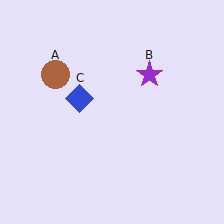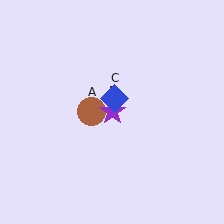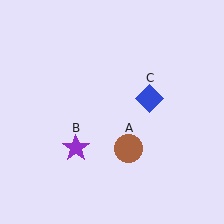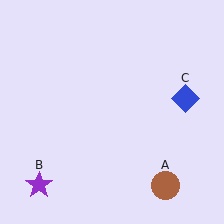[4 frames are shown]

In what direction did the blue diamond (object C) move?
The blue diamond (object C) moved right.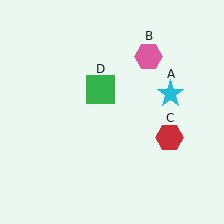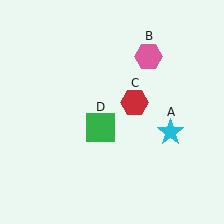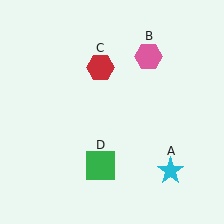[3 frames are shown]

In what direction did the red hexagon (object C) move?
The red hexagon (object C) moved up and to the left.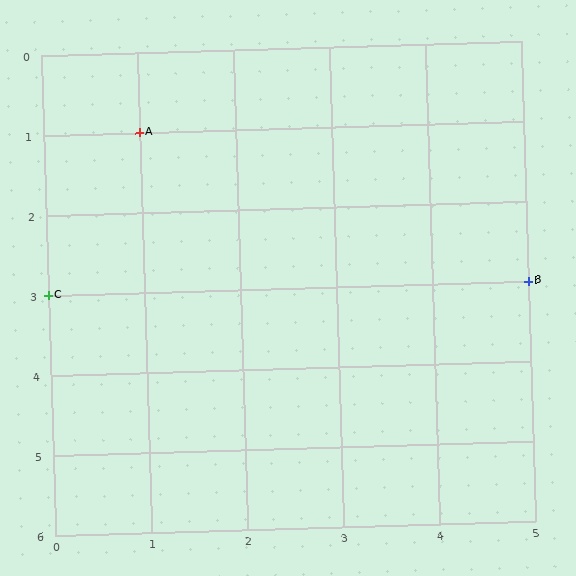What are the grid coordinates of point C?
Point C is at grid coordinates (0, 3).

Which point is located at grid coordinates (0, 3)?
Point C is at (0, 3).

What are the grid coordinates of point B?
Point B is at grid coordinates (5, 3).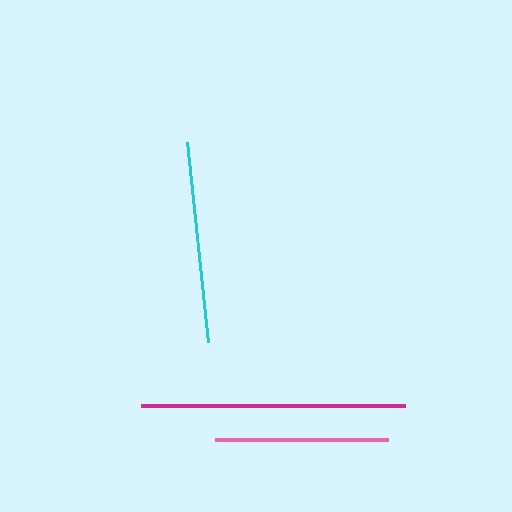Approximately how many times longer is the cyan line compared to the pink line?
The cyan line is approximately 1.2 times the length of the pink line.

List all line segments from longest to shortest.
From longest to shortest: magenta, cyan, pink.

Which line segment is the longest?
The magenta line is the longest at approximately 263 pixels.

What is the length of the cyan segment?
The cyan segment is approximately 201 pixels long.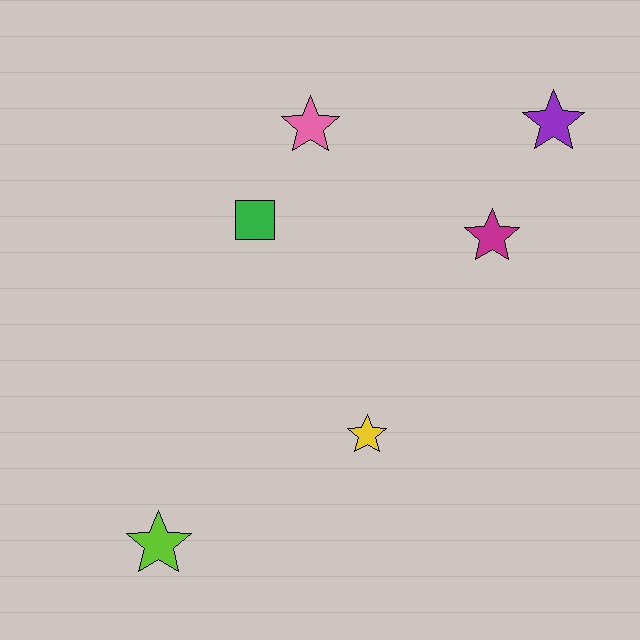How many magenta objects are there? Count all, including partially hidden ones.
There is 1 magenta object.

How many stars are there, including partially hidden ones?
There are 5 stars.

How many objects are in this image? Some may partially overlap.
There are 6 objects.